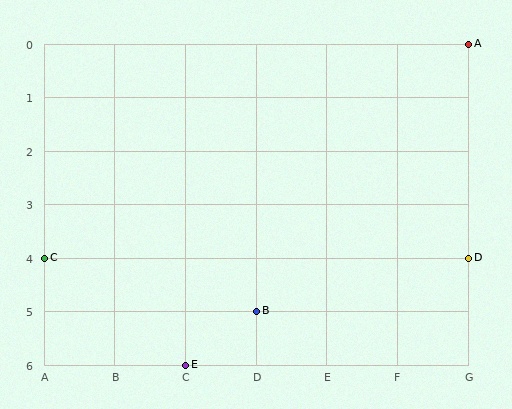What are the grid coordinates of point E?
Point E is at grid coordinates (C, 6).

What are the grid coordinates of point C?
Point C is at grid coordinates (A, 4).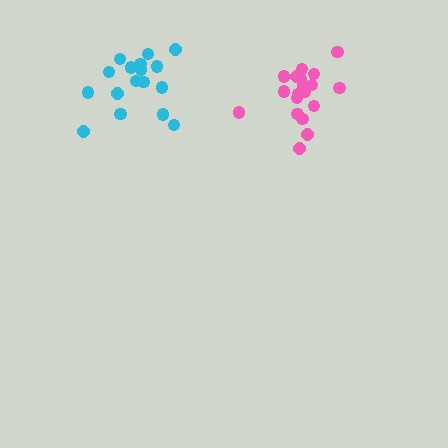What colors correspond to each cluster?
The clusters are colored: cyan, pink.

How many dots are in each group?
Group 1: 17 dots, Group 2: 19 dots (36 total).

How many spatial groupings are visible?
There are 2 spatial groupings.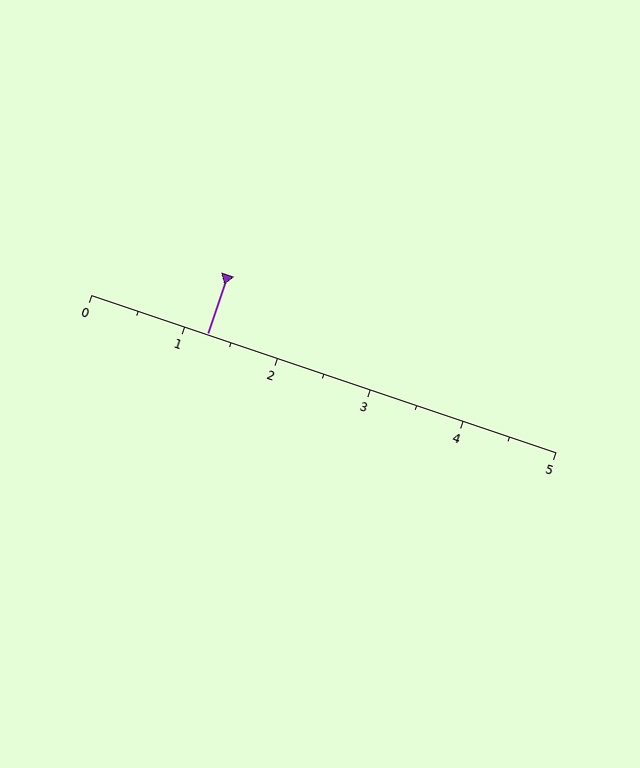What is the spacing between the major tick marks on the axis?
The major ticks are spaced 1 apart.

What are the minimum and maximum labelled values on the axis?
The axis runs from 0 to 5.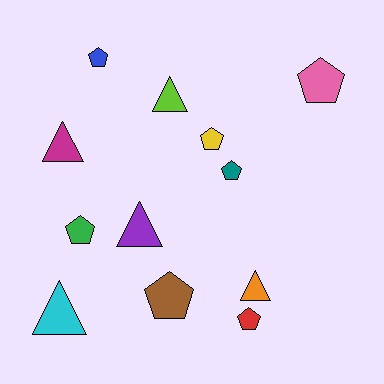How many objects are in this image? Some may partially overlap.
There are 12 objects.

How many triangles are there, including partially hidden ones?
There are 5 triangles.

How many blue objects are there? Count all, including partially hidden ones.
There is 1 blue object.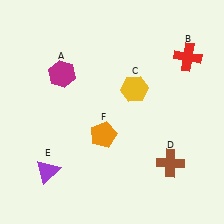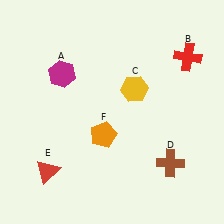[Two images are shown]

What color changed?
The triangle (E) changed from purple in Image 1 to red in Image 2.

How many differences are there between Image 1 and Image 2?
There is 1 difference between the two images.